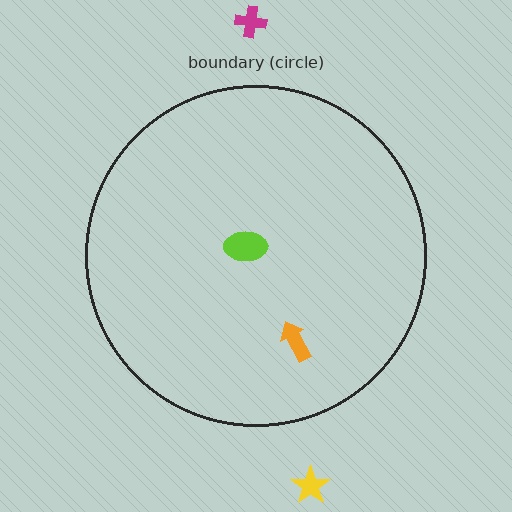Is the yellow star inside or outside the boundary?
Outside.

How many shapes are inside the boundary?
2 inside, 2 outside.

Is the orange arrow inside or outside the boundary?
Inside.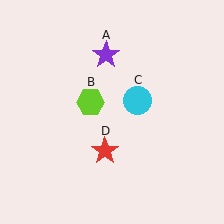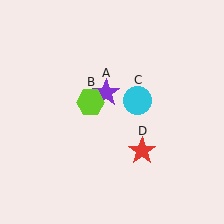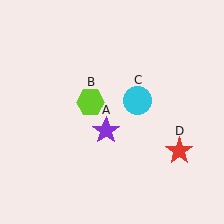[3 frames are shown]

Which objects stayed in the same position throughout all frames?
Lime hexagon (object B) and cyan circle (object C) remained stationary.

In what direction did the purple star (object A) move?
The purple star (object A) moved down.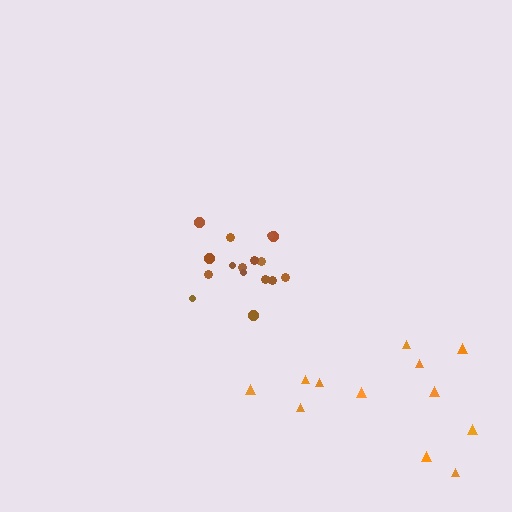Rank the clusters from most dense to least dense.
brown, orange.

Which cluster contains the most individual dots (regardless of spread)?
Brown (16).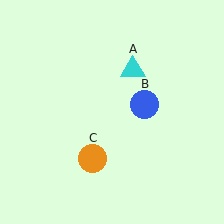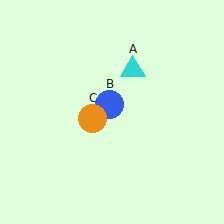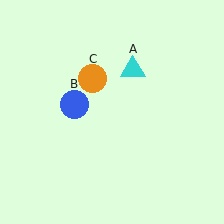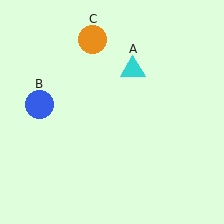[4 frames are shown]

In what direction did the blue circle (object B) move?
The blue circle (object B) moved left.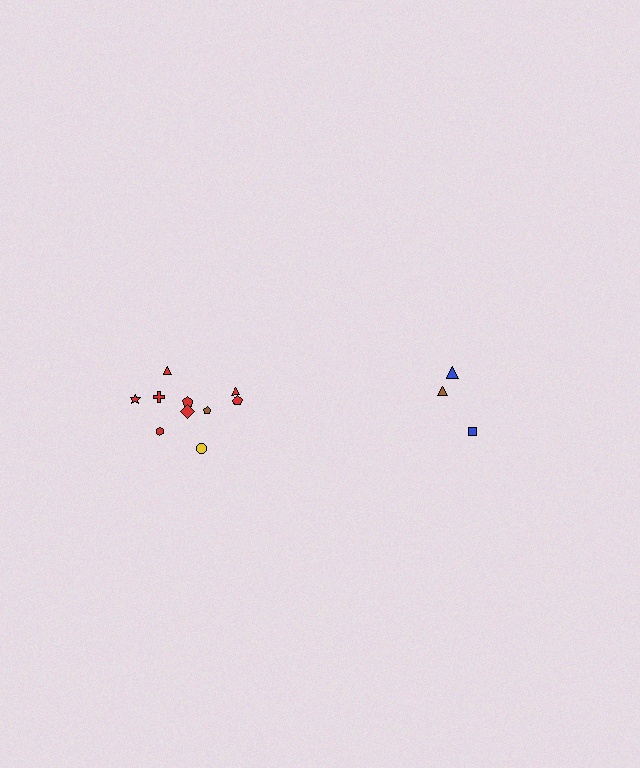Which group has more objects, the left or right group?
The left group.